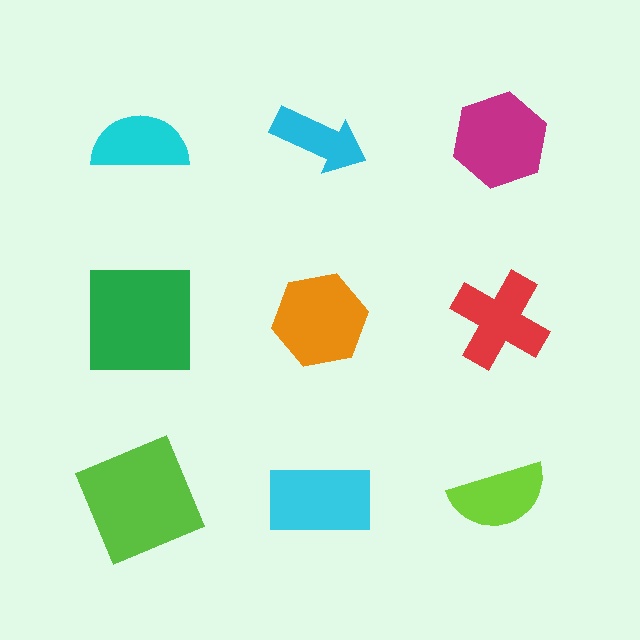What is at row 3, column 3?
A lime semicircle.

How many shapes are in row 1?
3 shapes.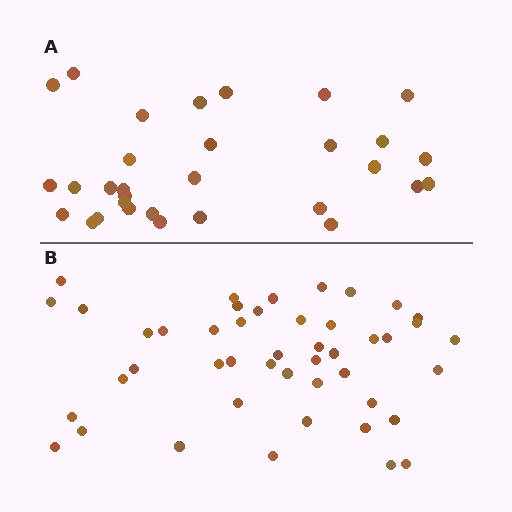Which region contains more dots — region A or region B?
Region B (the bottom region) has more dots.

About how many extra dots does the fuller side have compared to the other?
Region B has approximately 15 more dots than region A.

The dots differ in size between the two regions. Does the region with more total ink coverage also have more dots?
No. Region A has more total ink coverage because its dots are larger, but region B actually contains more individual dots. Total area can be misleading — the number of items is what matters here.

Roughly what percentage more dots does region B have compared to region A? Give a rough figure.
About 50% more.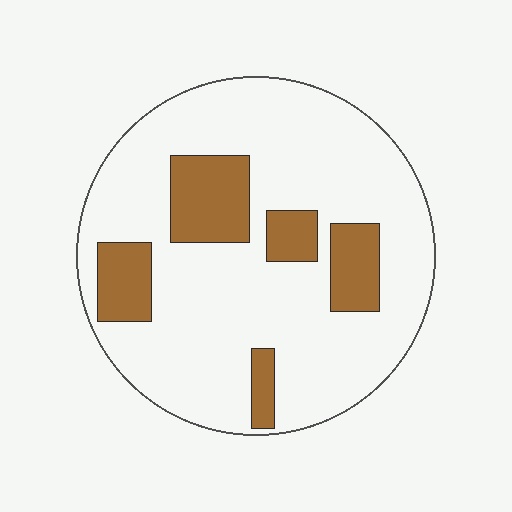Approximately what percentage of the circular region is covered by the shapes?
Approximately 20%.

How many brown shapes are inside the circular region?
5.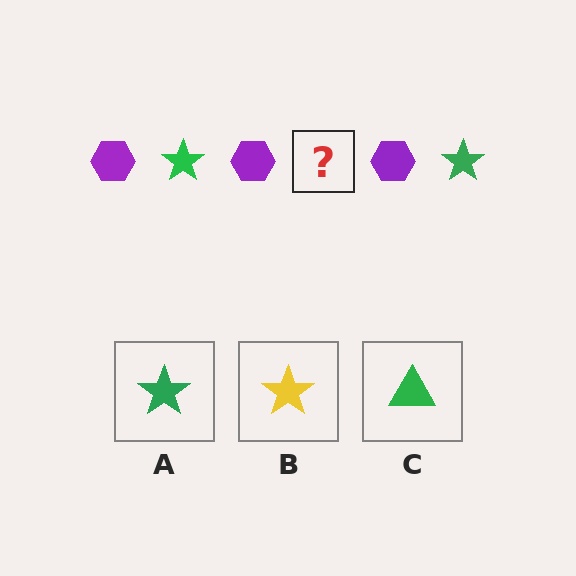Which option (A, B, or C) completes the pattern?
A.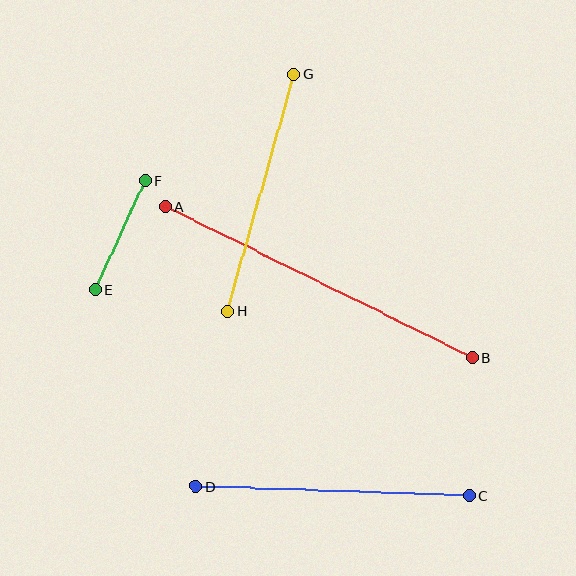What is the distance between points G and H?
The distance is approximately 246 pixels.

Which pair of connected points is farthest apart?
Points A and B are farthest apart.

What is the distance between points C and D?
The distance is approximately 274 pixels.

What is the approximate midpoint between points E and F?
The midpoint is at approximately (120, 235) pixels.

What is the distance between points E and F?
The distance is approximately 120 pixels.